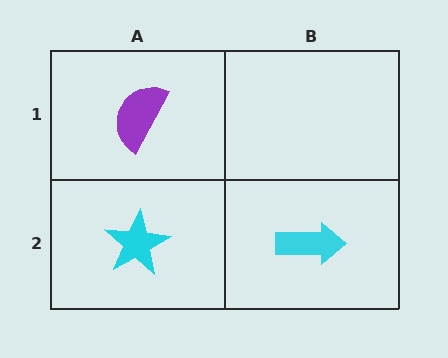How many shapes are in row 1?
1 shape.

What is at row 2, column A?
A cyan star.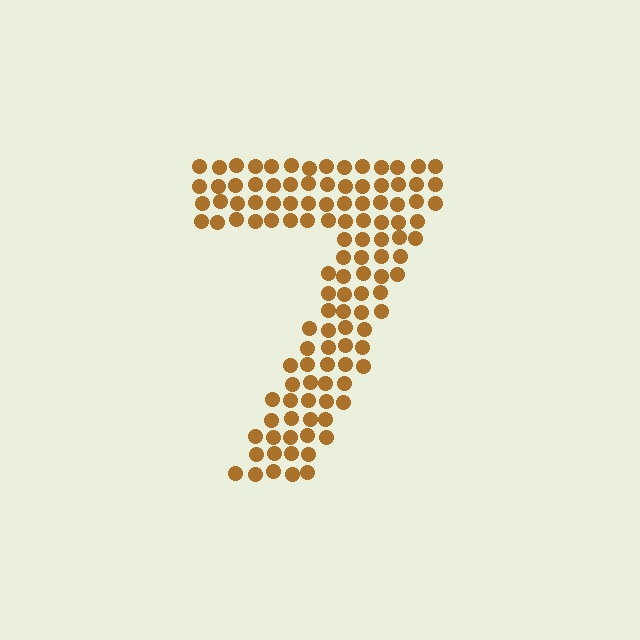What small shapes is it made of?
It is made of small circles.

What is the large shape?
The large shape is the digit 7.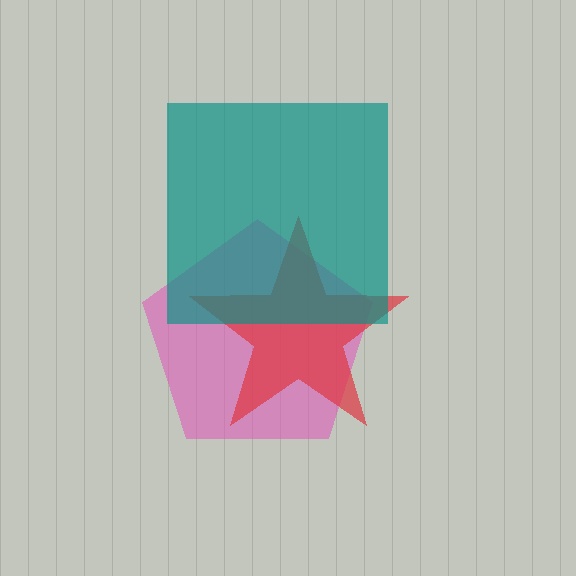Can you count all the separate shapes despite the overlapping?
Yes, there are 3 separate shapes.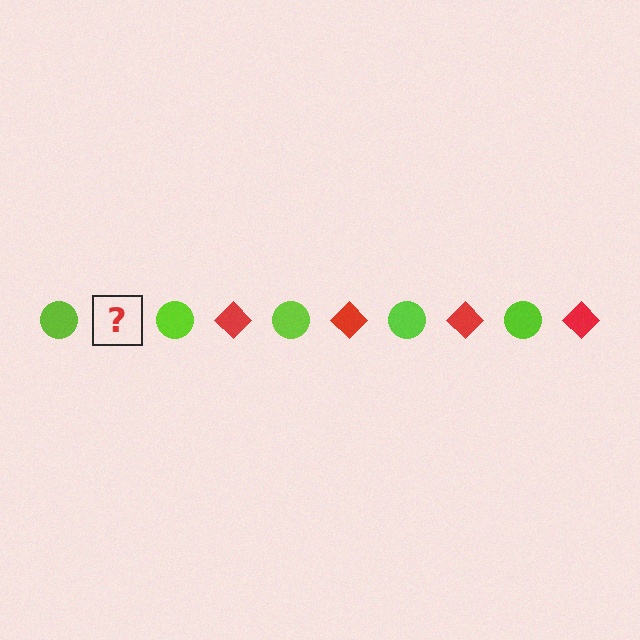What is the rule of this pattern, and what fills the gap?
The rule is that the pattern alternates between lime circle and red diamond. The gap should be filled with a red diamond.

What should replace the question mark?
The question mark should be replaced with a red diamond.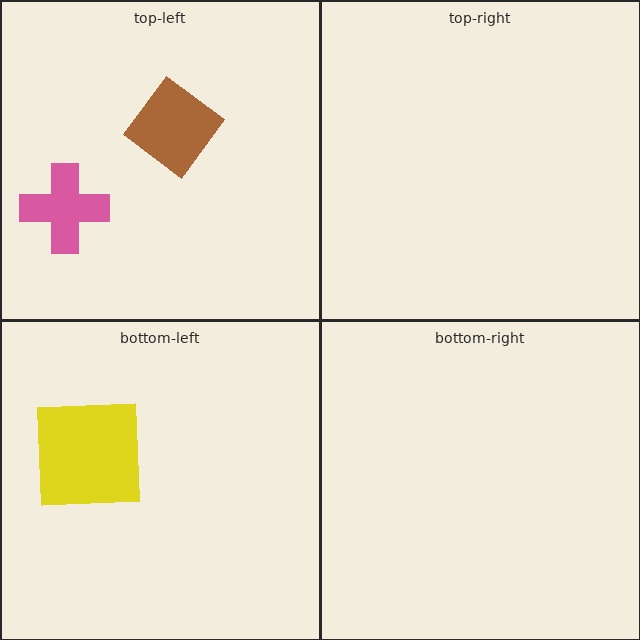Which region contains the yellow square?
The bottom-left region.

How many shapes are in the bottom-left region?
1.